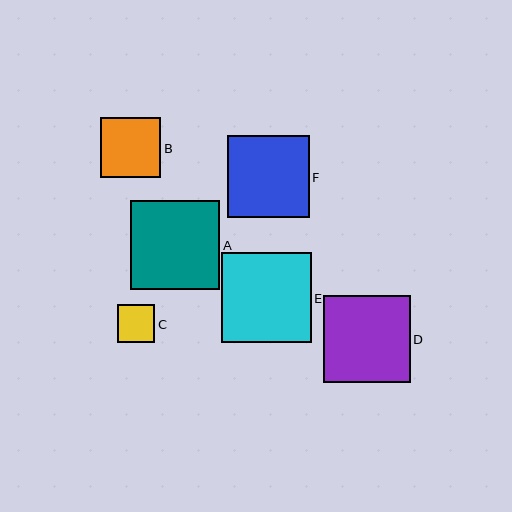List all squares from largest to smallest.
From largest to smallest: A, E, D, F, B, C.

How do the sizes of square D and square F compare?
Square D and square F are approximately the same size.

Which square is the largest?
Square A is the largest with a size of approximately 90 pixels.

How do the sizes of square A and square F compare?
Square A and square F are approximately the same size.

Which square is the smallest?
Square C is the smallest with a size of approximately 38 pixels.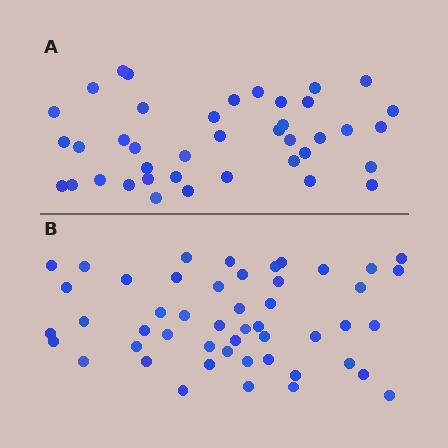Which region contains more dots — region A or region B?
Region B (the bottom region) has more dots.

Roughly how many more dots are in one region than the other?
Region B has roughly 8 or so more dots than region A.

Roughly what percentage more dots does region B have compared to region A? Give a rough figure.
About 20% more.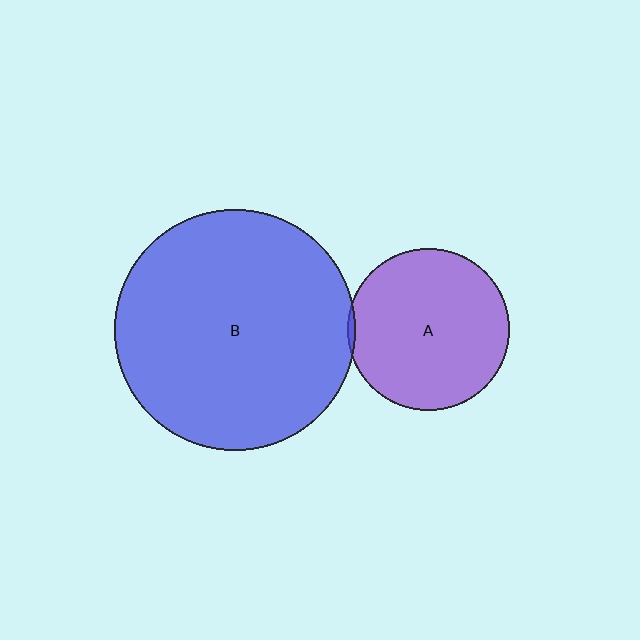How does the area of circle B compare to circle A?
Approximately 2.2 times.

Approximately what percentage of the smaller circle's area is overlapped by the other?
Approximately 5%.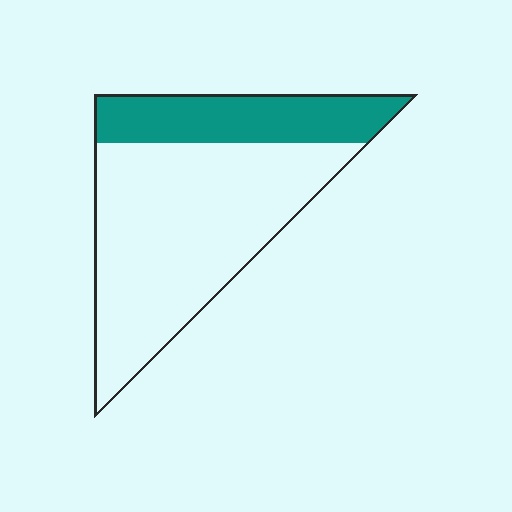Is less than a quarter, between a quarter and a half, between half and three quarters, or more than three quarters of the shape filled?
Between a quarter and a half.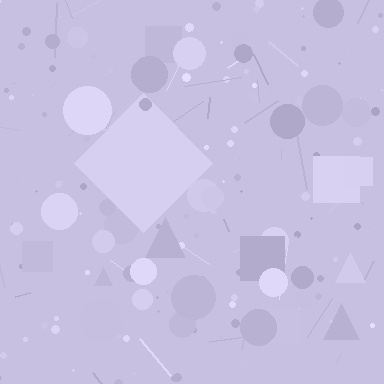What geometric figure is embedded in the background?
A diamond is embedded in the background.